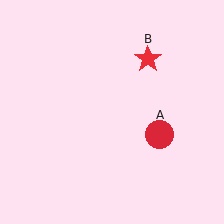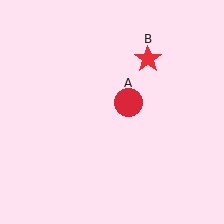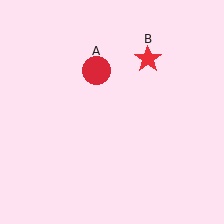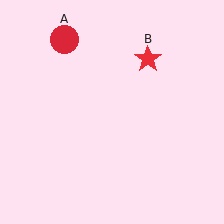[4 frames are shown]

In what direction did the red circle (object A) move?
The red circle (object A) moved up and to the left.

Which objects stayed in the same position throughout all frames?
Red star (object B) remained stationary.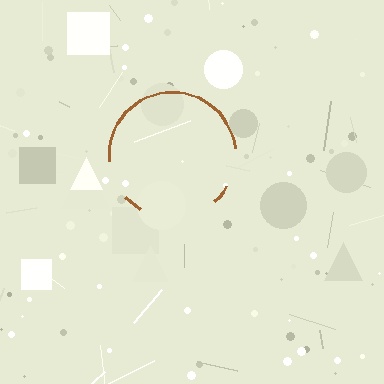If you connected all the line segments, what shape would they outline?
They would outline a circle.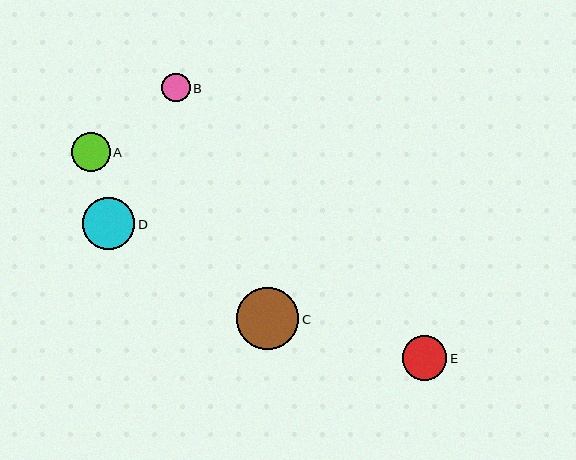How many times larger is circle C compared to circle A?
Circle C is approximately 1.6 times the size of circle A.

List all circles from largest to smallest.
From largest to smallest: C, D, E, A, B.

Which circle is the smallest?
Circle B is the smallest with a size of approximately 28 pixels.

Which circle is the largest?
Circle C is the largest with a size of approximately 63 pixels.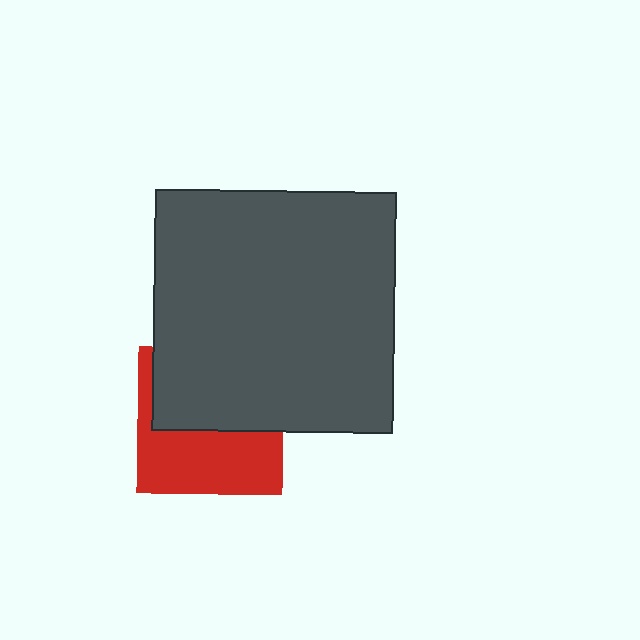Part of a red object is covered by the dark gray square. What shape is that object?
It is a square.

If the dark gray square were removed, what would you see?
You would see the complete red square.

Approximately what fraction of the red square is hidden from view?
Roughly 52% of the red square is hidden behind the dark gray square.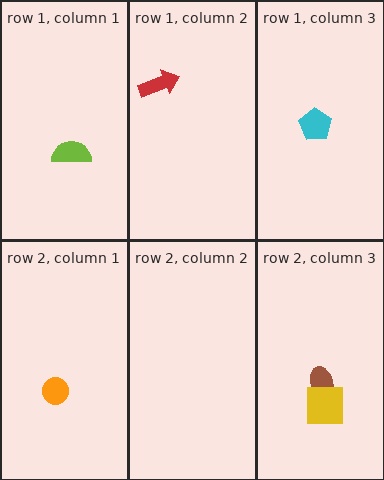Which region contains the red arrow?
The row 1, column 2 region.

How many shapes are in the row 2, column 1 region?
1.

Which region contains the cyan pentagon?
The row 1, column 3 region.